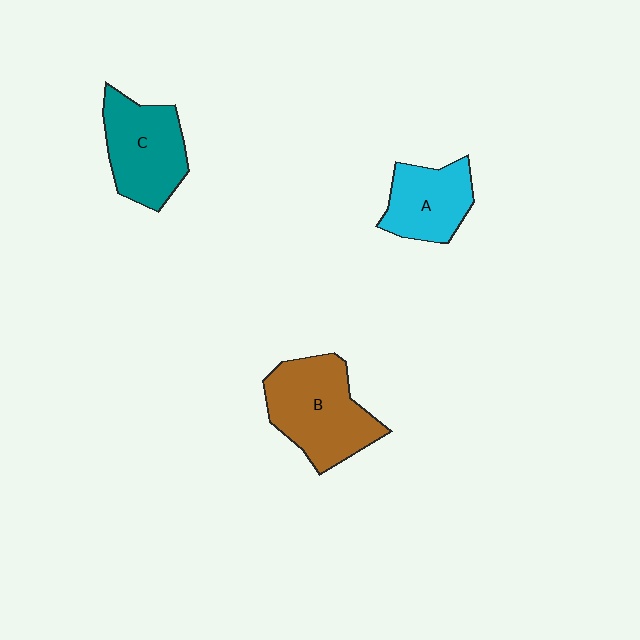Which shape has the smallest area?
Shape A (cyan).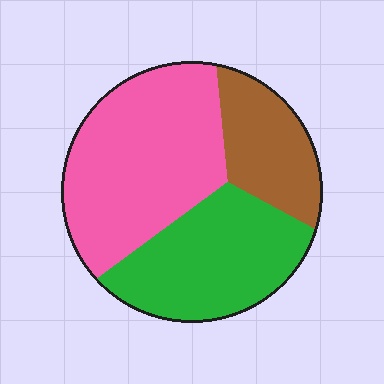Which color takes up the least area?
Brown, at roughly 20%.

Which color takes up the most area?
Pink, at roughly 45%.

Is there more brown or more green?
Green.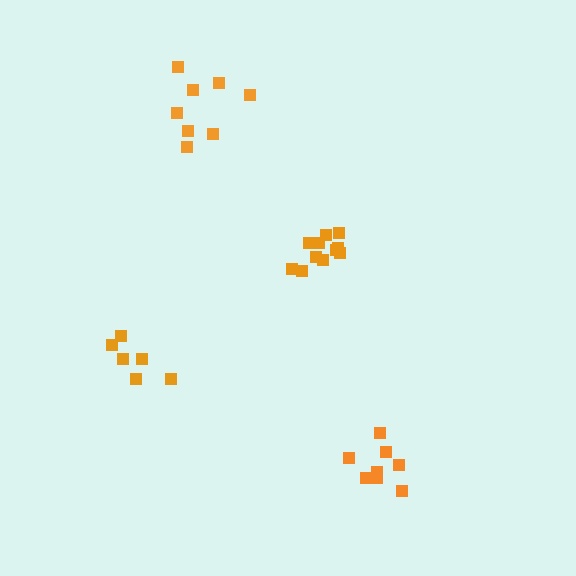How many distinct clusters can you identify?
There are 4 distinct clusters.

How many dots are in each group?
Group 1: 8 dots, Group 2: 6 dots, Group 3: 11 dots, Group 4: 8 dots (33 total).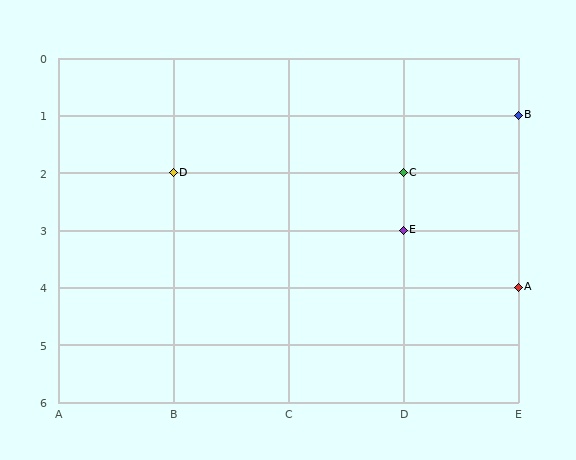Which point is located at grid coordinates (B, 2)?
Point D is at (B, 2).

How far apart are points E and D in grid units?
Points E and D are 2 columns and 1 row apart (about 2.2 grid units diagonally).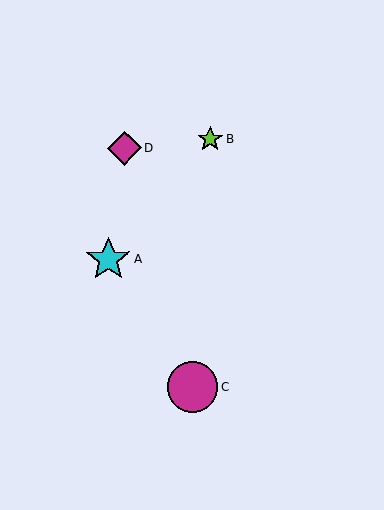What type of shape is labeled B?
Shape B is a lime star.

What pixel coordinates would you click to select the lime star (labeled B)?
Click at (210, 139) to select the lime star B.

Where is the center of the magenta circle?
The center of the magenta circle is at (193, 387).